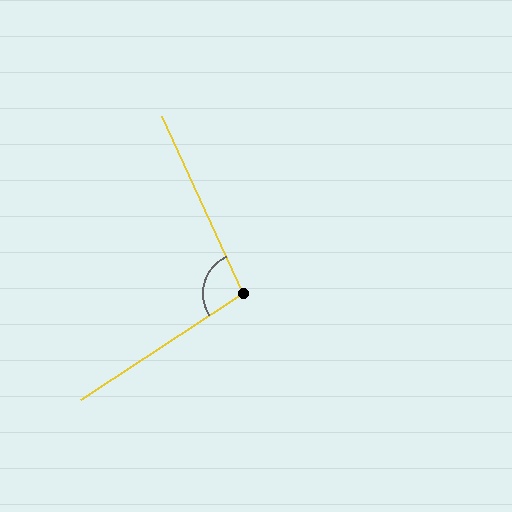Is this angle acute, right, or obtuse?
It is obtuse.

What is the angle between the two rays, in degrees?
Approximately 99 degrees.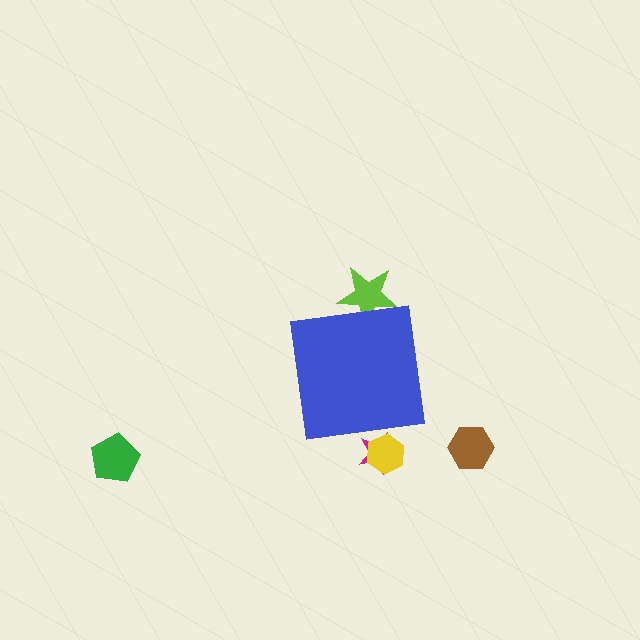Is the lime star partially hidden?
Yes, the lime star is partially hidden behind the blue square.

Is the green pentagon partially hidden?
No, the green pentagon is fully visible.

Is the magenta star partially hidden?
Yes, the magenta star is partially hidden behind the blue square.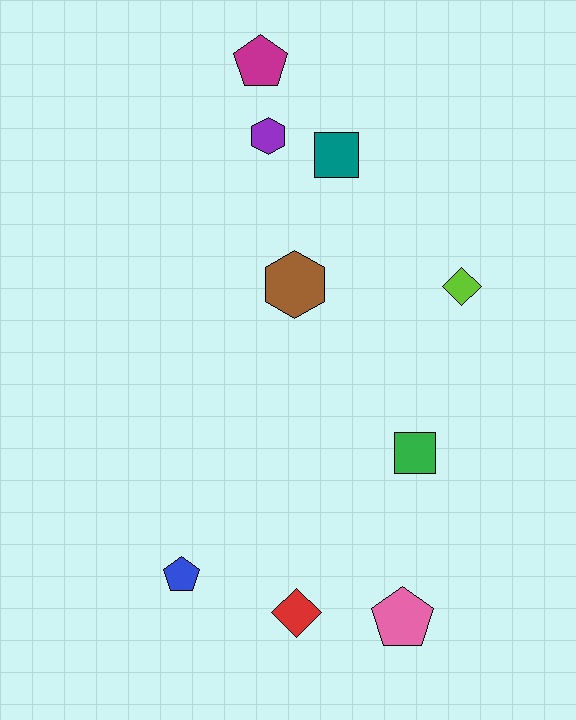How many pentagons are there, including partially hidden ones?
There are 3 pentagons.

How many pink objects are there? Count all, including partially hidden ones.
There is 1 pink object.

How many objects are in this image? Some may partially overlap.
There are 9 objects.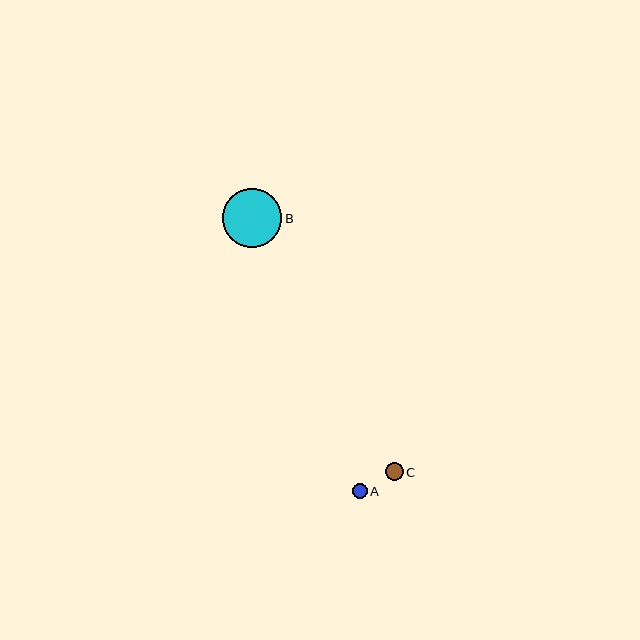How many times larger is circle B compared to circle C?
Circle B is approximately 3.3 times the size of circle C.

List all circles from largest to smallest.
From largest to smallest: B, C, A.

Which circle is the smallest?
Circle A is the smallest with a size of approximately 15 pixels.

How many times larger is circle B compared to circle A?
Circle B is approximately 3.9 times the size of circle A.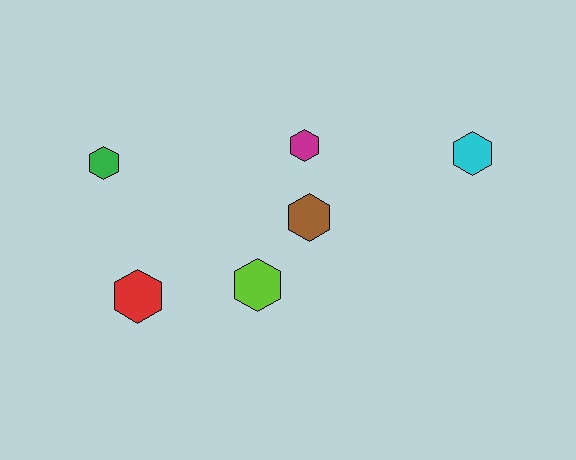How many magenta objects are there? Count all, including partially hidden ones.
There is 1 magenta object.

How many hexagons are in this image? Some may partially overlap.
There are 6 hexagons.